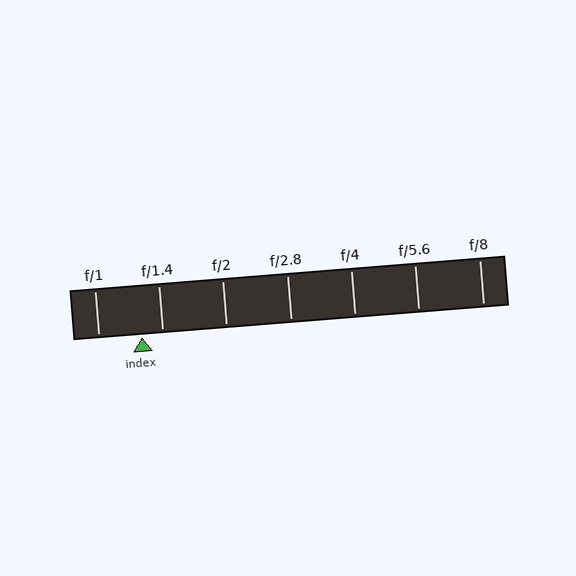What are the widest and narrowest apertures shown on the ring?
The widest aperture shown is f/1 and the narrowest is f/8.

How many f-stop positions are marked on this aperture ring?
There are 7 f-stop positions marked.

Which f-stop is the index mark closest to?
The index mark is closest to f/1.4.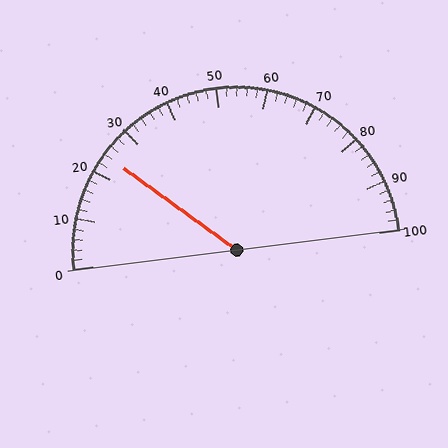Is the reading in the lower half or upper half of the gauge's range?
The reading is in the lower half of the range (0 to 100).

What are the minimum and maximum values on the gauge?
The gauge ranges from 0 to 100.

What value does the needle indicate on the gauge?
The needle indicates approximately 24.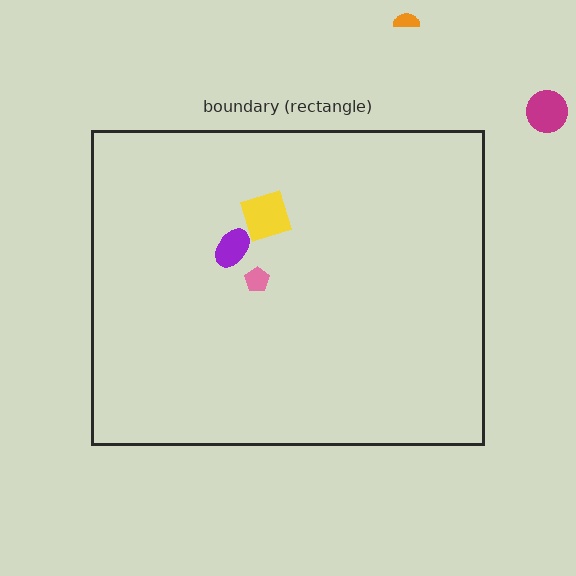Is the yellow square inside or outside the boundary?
Inside.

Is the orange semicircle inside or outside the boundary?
Outside.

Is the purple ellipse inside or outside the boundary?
Inside.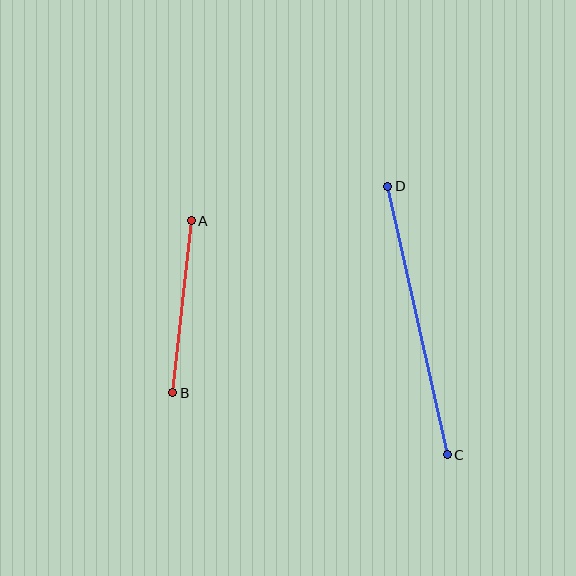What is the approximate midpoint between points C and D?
The midpoint is at approximately (418, 320) pixels.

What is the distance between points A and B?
The distance is approximately 173 pixels.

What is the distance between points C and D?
The distance is approximately 275 pixels.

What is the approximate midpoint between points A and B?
The midpoint is at approximately (182, 307) pixels.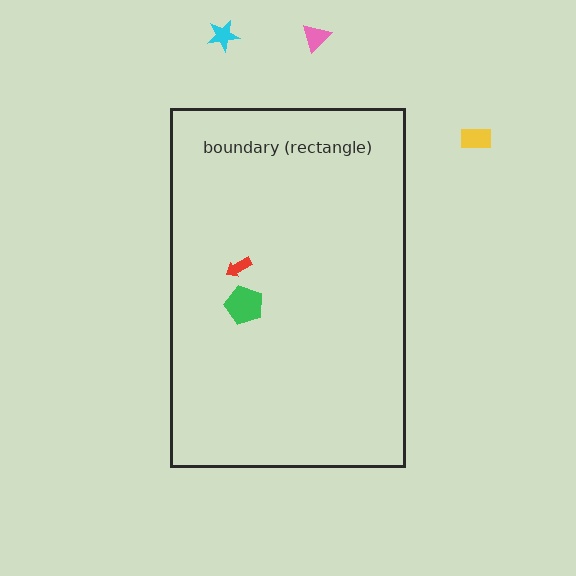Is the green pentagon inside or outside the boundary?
Inside.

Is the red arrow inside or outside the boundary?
Inside.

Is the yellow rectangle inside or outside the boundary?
Outside.